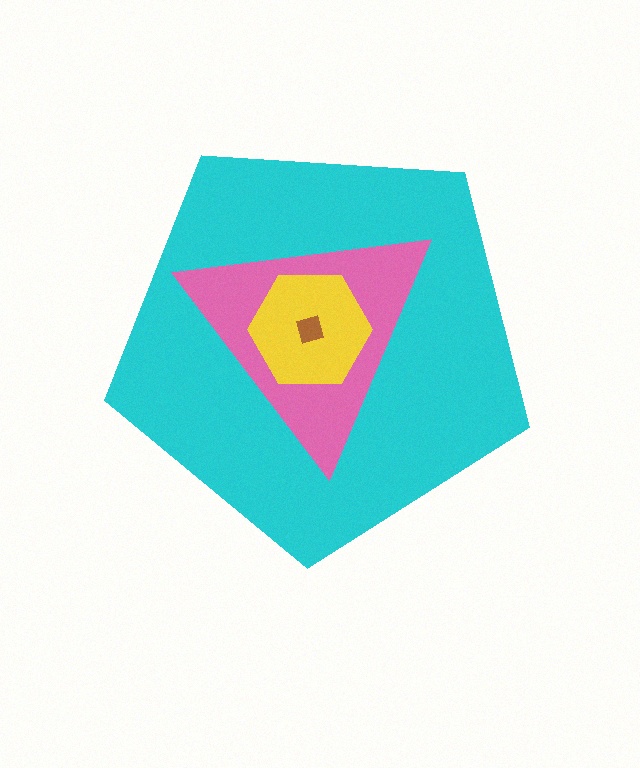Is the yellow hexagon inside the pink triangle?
Yes.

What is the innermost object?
The brown diamond.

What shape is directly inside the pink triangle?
The yellow hexagon.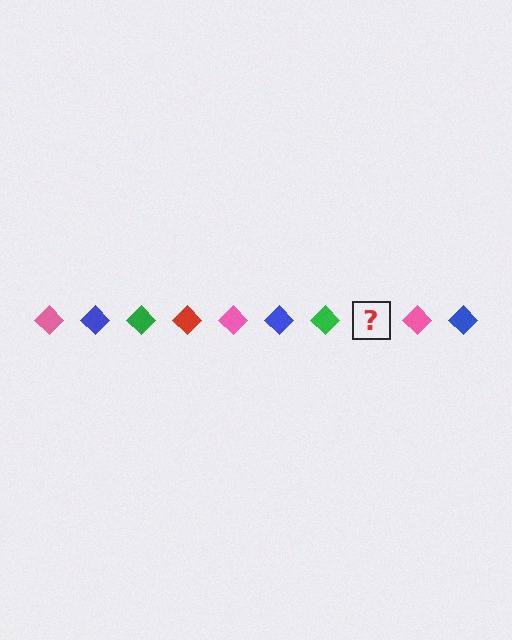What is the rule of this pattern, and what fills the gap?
The rule is that the pattern cycles through pink, blue, green, red diamonds. The gap should be filled with a red diamond.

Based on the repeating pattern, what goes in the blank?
The blank should be a red diamond.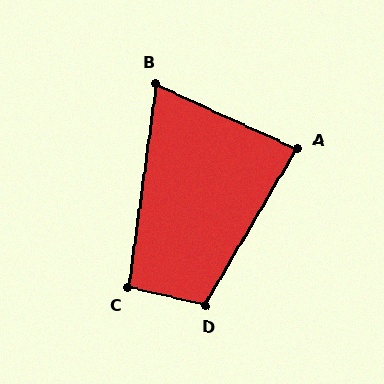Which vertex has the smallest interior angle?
B, at approximately 73 degrees.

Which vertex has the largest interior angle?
D, at approximately 107 degrees.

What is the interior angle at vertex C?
Approximately 96 degrees (obtuse).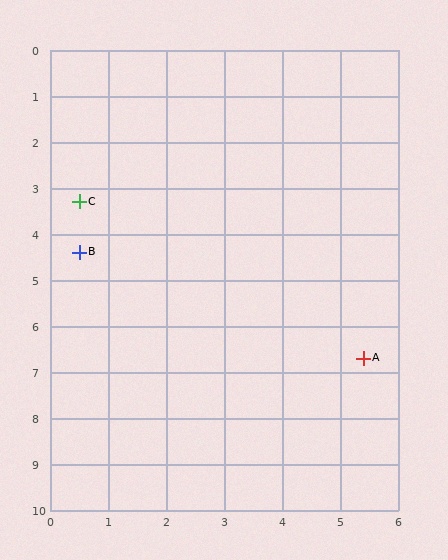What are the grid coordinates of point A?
Point A is at approximately (5.4, 6.7).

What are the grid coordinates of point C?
Point C is at approximately (0.5, 3.3).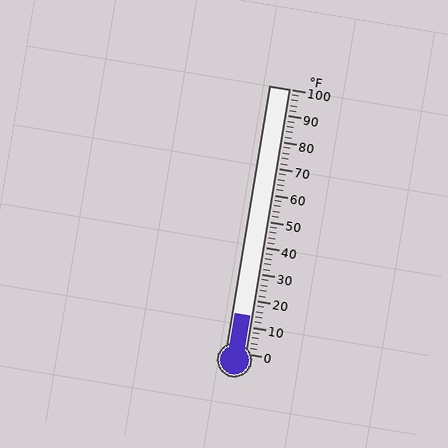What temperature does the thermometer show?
The thermometer shows approximately 14°F.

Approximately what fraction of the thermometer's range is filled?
The thermometer is filled to approximately 15% of its range.